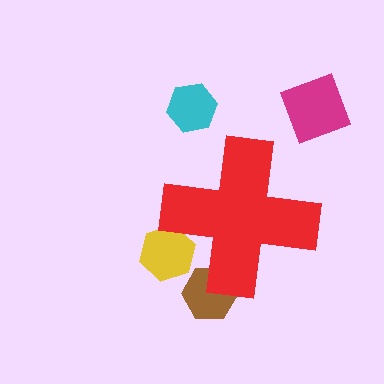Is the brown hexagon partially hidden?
Yes, the brown hexagon is partially hidden behind the red cross.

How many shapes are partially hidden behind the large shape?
2 shapes are partially hidden.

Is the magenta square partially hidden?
No, the magenta square is fully visible.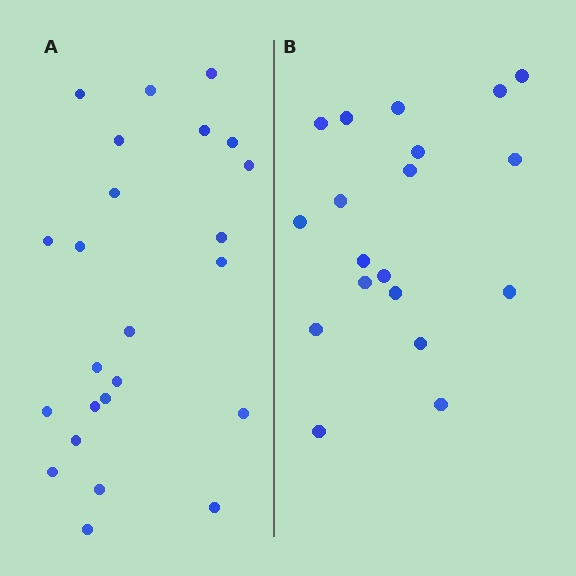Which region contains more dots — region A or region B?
Region A (the left region) has more dots.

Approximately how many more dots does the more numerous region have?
Region A has about 5 more dots than region B.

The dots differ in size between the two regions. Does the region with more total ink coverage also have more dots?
No. Region B has more total ink coverage because its dots are larger, but region A actually contains more individual dots. Total area can be misleading — the number of items is what matters here.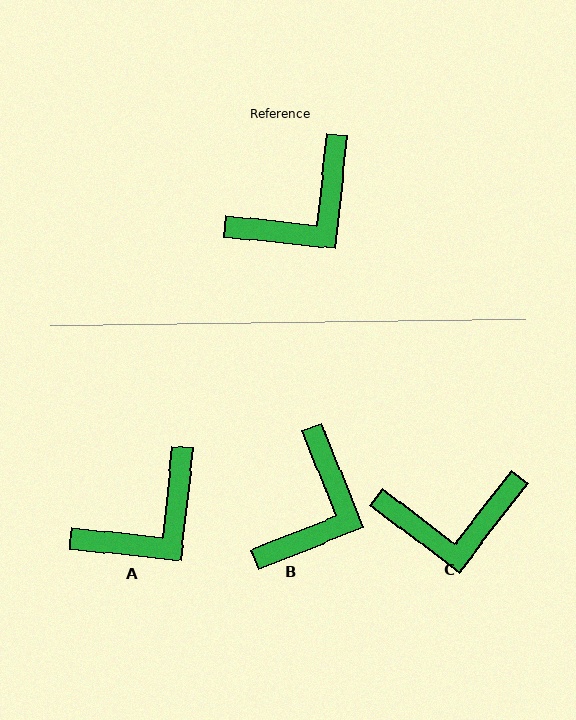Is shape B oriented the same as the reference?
No, it is off by about 28 degrees.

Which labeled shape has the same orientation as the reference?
A.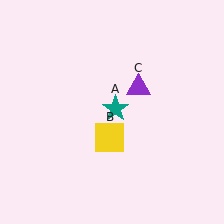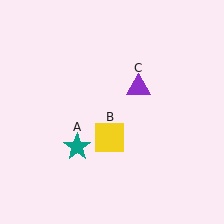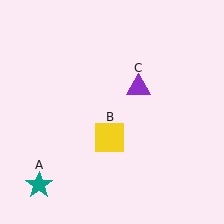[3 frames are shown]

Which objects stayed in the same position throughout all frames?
Yellow square (object B) and purple triangle (object C) remained stationary.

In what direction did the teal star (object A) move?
The teal star (object A) moved down and to the left.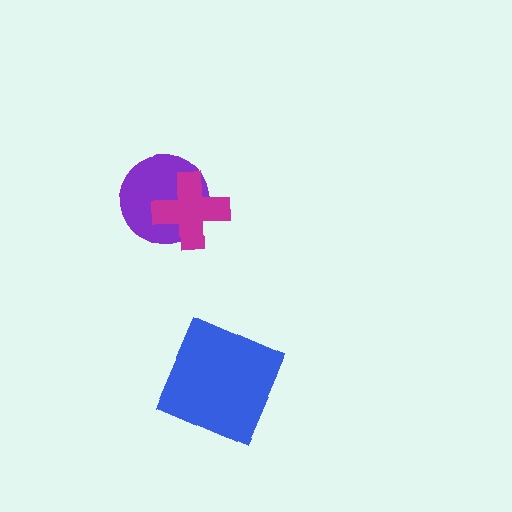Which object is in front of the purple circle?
The magenta cross is in front of the purple circle.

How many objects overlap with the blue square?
0 objects overlap with the blue square.